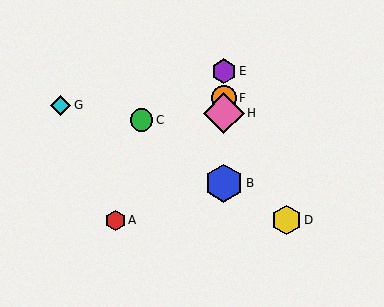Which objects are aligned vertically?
Objects B, E, F, H are aligned vertically.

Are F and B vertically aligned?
Yes, both are at x≈224.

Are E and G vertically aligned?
No, E is at x≈224 and G is at x≈61.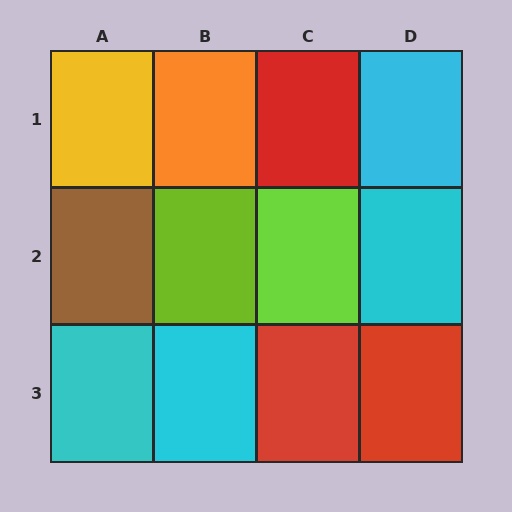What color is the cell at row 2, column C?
Lime.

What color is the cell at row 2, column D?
Cyan.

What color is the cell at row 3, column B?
Cyan.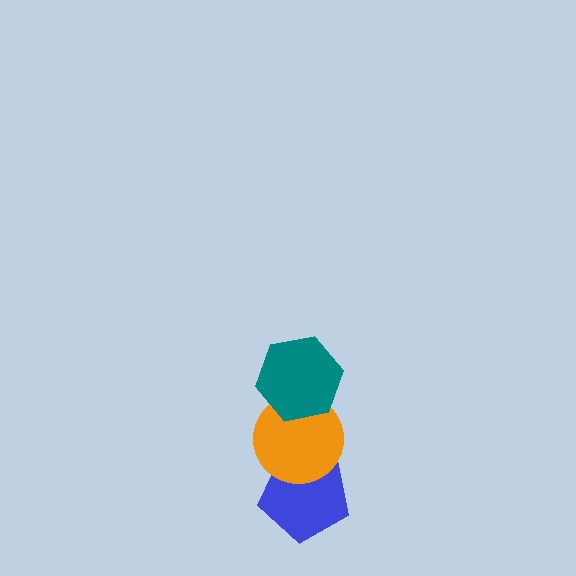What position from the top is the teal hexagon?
The teal hexagon is 1st from the top.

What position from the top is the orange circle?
The orange circle is 2nd from the top.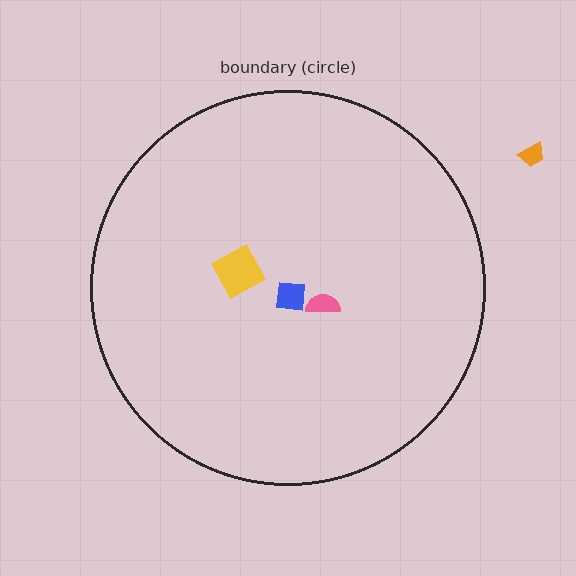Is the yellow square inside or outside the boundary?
Inside.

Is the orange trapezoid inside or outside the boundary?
Outside.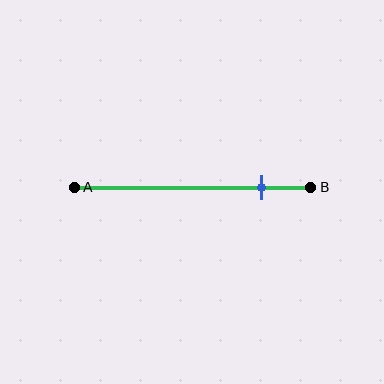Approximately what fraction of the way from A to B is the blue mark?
The blue mark is approximately 80% of the way from A to B.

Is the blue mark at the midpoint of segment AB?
No, the mark is at about 80% from A, not at the 50% midpoint.